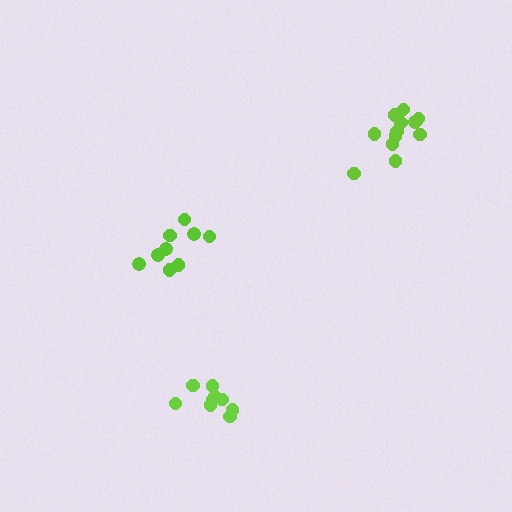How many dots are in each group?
Group 1: 9 dots, Group 2: 9 dots, Group 3: 13 dots (31 total).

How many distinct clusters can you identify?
There are 3 distinct clusters.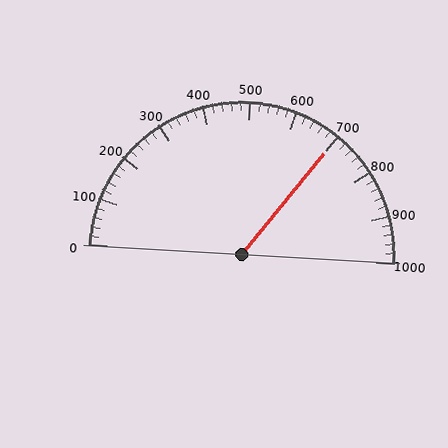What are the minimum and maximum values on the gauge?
The gauge ranges from 0 to 1000.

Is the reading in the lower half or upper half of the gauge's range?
The reading is in the upper half of the range (0 to 1000).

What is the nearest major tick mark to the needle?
The nearest major tick mark is 700.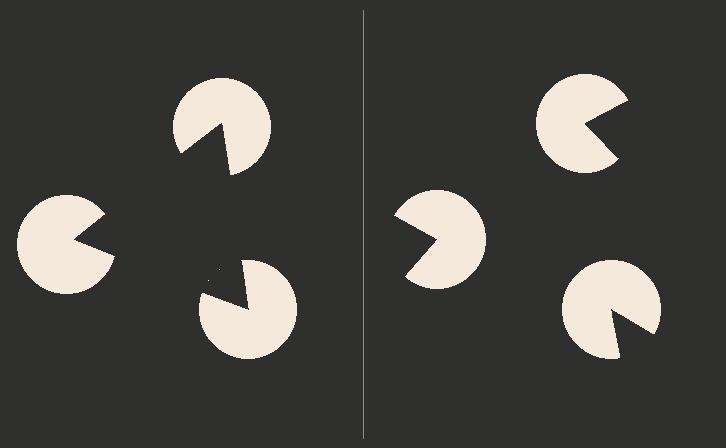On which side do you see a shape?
An illusory triangle appears on the left side. On the right side the wedge cuts are rotated, so no coherent shape forms.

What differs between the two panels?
The pac-man discs are positioned identically on both sides; only the wedge orientations differ. On the left they align to a triangle; on the right they are misaligned.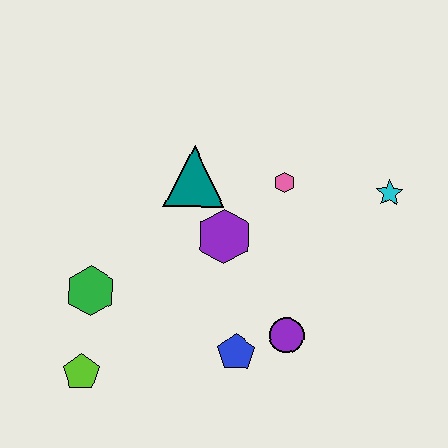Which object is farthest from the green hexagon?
The cyan star is farthest from the green hexagon.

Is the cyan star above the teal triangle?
No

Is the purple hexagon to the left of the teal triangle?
No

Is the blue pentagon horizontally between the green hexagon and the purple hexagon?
No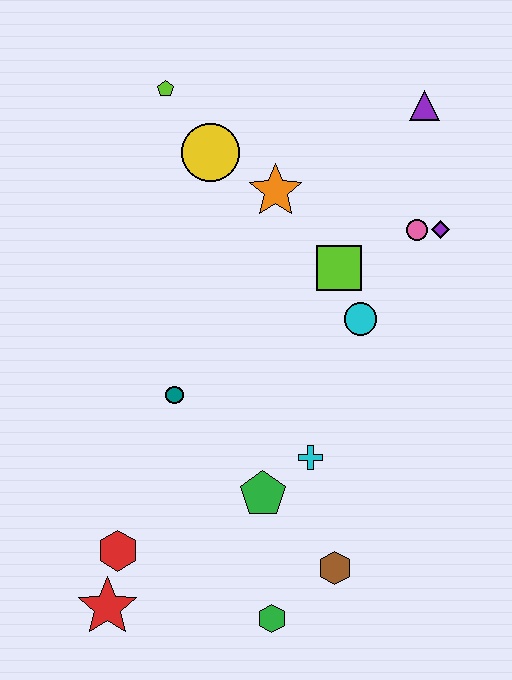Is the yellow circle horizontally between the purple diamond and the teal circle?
Yes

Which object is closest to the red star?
The red hexagon is closest to the red star.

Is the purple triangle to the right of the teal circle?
Yes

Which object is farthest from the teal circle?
The purple triangle is farthest from the teal circle.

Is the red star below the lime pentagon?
Yes